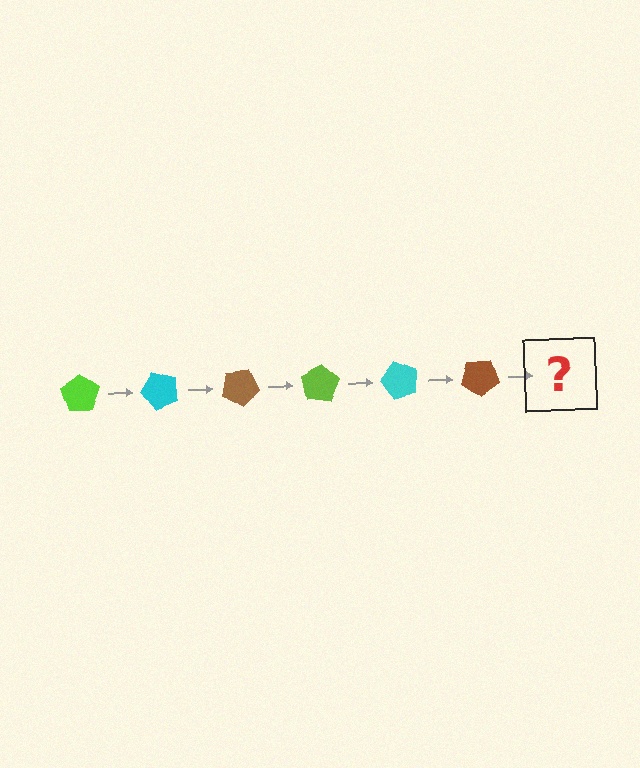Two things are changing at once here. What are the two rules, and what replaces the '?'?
The two rules are that it rotates 50 degrees each step and the color cycles through lime, cyan, and brown. The '?' should be a lime pentagon, rotated 300 degrees from the start.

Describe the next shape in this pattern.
It should be a lime pentagon, rotated 300 degrees from the start.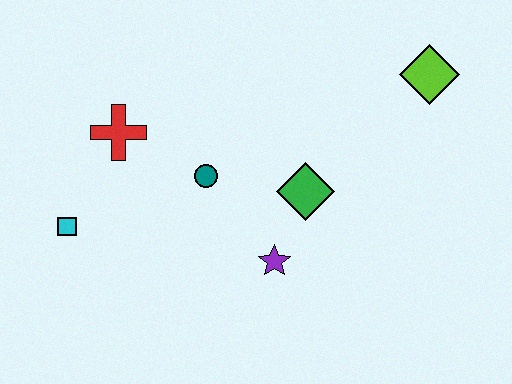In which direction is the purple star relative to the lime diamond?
The purple star is below the lime diamond.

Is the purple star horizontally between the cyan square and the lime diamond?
Yes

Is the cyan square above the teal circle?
No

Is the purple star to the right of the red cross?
Yes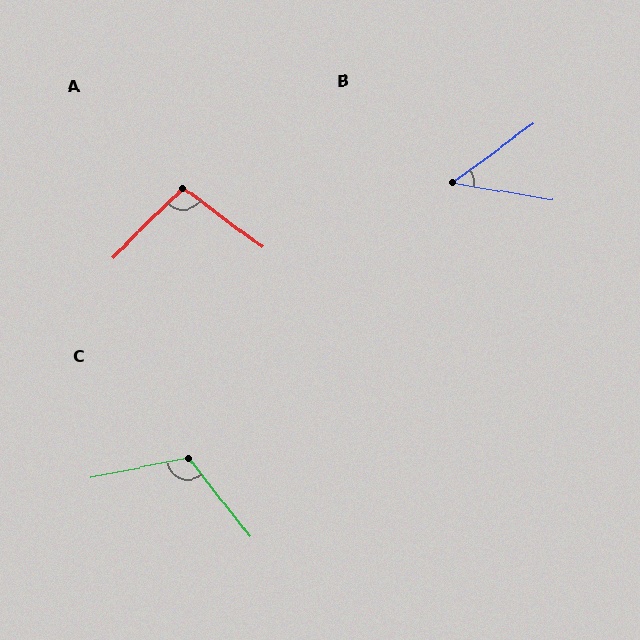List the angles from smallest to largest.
B (46°), A (98°), C (116°).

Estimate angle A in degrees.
Approximately 98 degrees.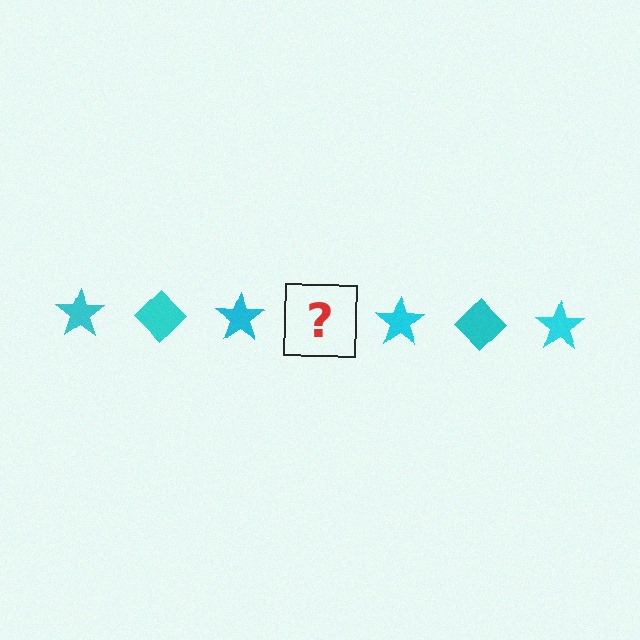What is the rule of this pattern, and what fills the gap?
The rule is that the pattern cycles through star, diamond shapes in cyan. The gap should be filled with a cyan diamond.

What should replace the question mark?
The question mark should be replaced with a cyan diamond.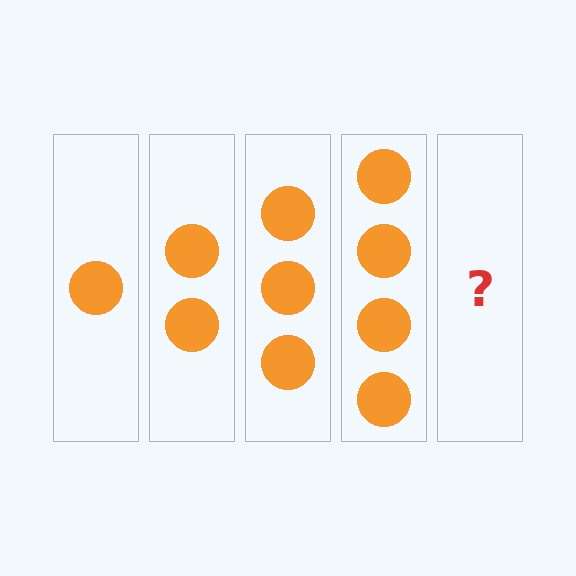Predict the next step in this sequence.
The next step is 5 circles.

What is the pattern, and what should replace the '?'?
The pattern is that each step adds one more circle. The '?' should be 5 circles.